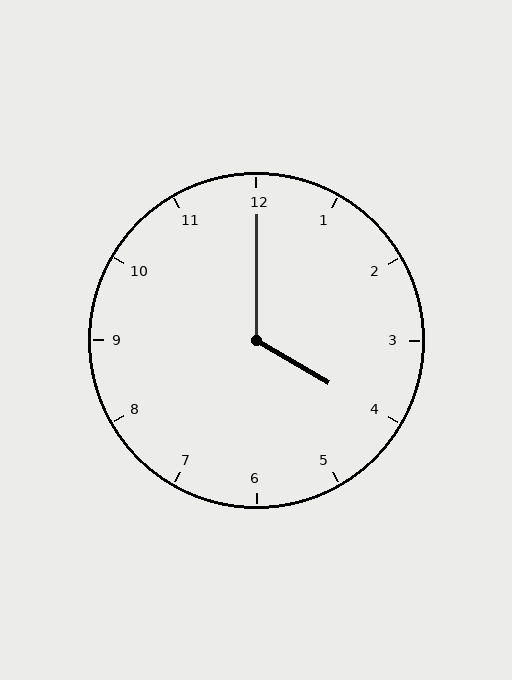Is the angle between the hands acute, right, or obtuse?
It is obtuse.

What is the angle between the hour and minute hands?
Approximately 120 degrees.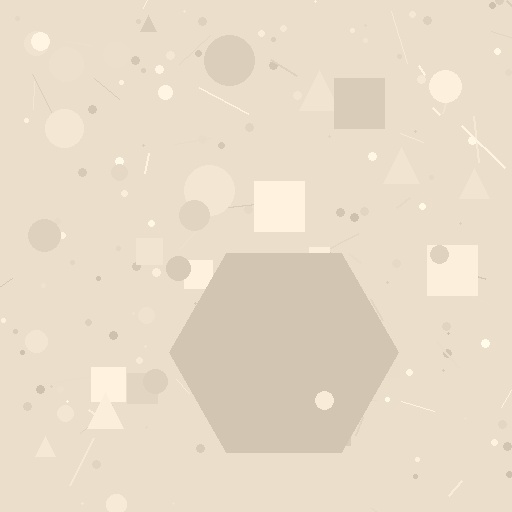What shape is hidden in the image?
A hexagon is hidden in the image.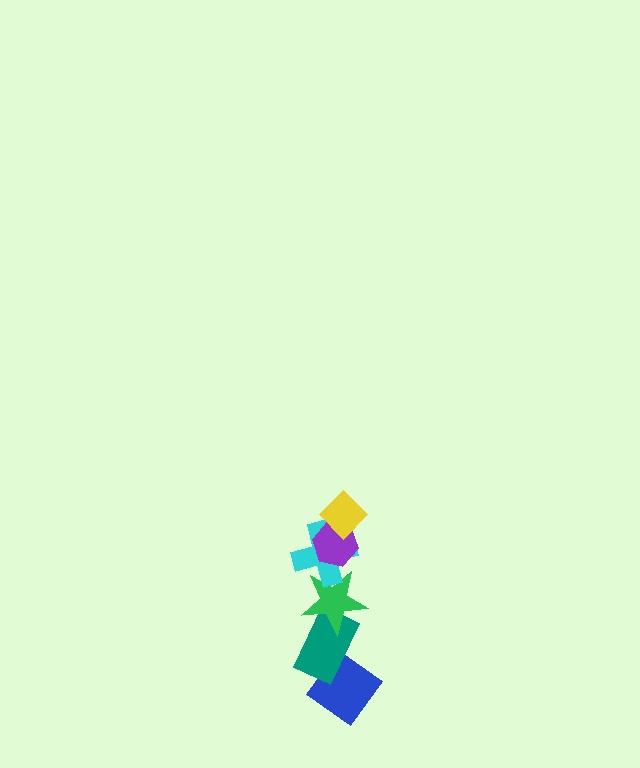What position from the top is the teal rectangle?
The teal rectangle is 5th from the top.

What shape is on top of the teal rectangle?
The green star is on top of the teal rectangle.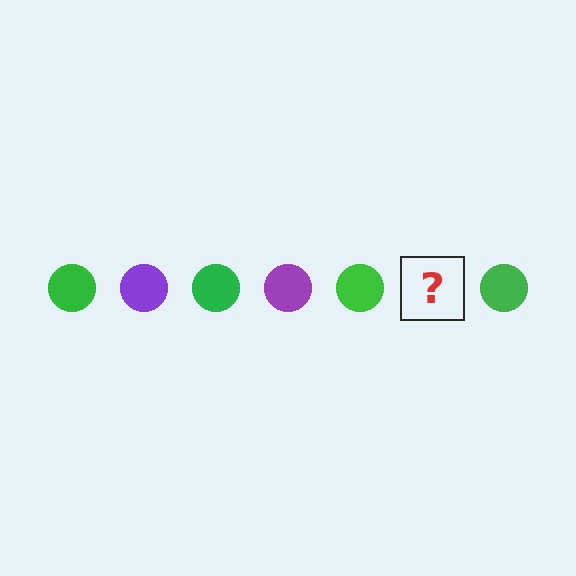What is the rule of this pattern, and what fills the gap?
The rule is that the pattern cycles through green, purple circles. The gap should be filled with a purple circle.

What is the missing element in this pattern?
The missing element is a purple circle.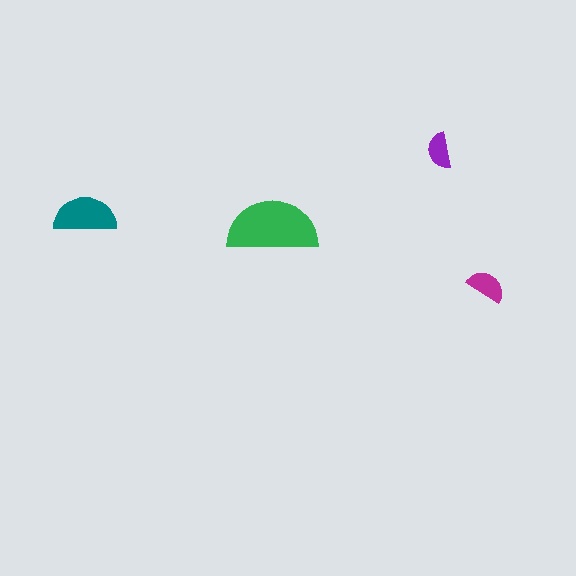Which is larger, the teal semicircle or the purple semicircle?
The teal one.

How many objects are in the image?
There are 4 objects in the image.